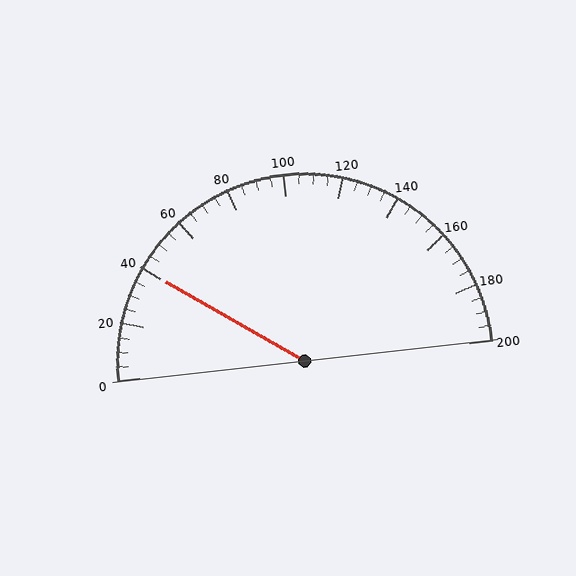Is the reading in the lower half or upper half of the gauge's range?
The reading is in the lower half of the range (0 to 200).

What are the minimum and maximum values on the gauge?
The gauge ranges from 0 to 200.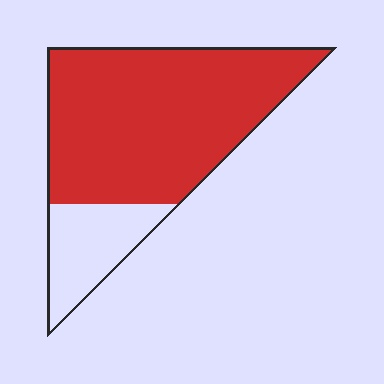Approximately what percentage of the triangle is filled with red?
Approximately 80%.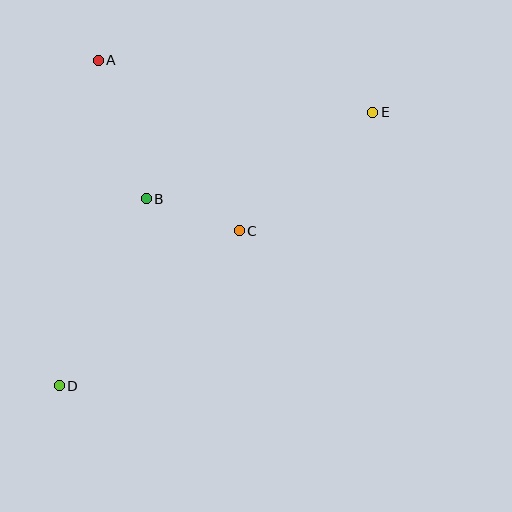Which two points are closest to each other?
Points B and C are closest to each other.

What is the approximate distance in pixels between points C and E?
The distance between C and E is approximately 178 pixels.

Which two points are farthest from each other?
Points D and E are farthest from each other.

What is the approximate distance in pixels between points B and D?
The distance between B and D is approximately 206 pixels.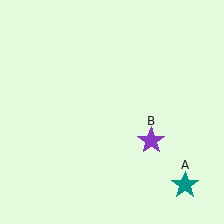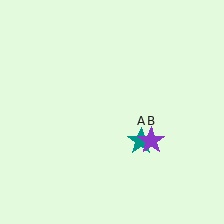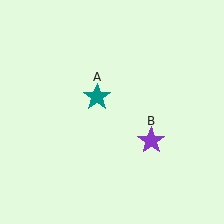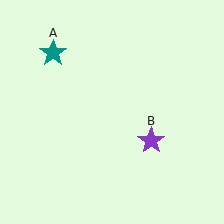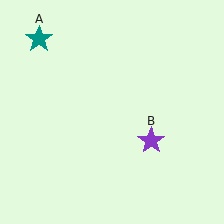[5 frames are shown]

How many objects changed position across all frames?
1 object changed position: teal star (object A).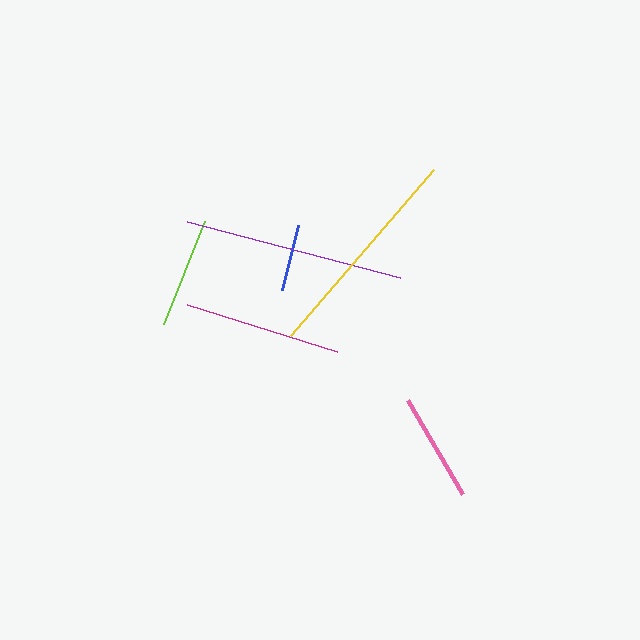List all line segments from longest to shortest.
From longest to shortest: purple, yellow, magenta, lime, pink, blue.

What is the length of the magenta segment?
The magenta segment is approximately 157 pixels long.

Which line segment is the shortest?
The blue line is the shortest at approximately 67 pixels.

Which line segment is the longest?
The purple line is the longest at approximately 220 pixels.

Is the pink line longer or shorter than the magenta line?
The magenta line is longer than the pink line.